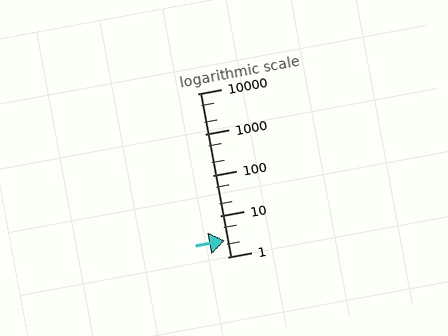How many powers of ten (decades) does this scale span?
The scale spans 4 decades, from 1 to 10000.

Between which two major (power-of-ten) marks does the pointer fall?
The pointer is between 1 and 10.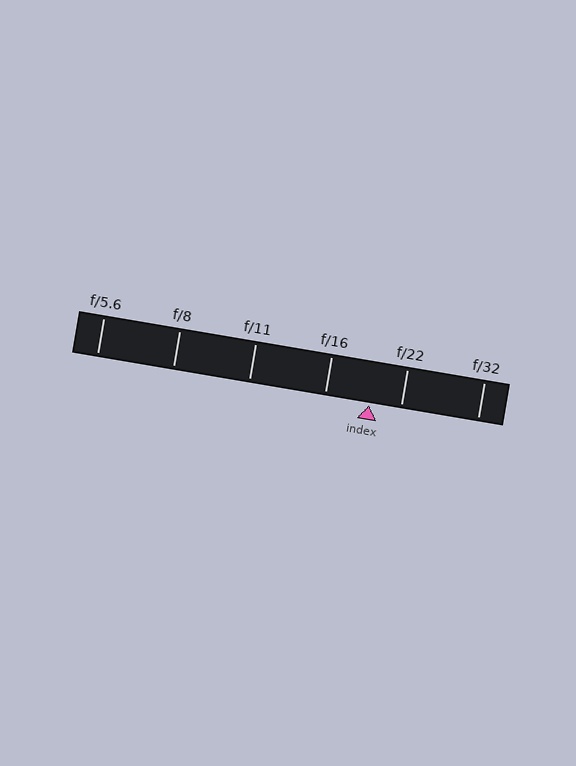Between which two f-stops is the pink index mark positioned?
The index mark is between f/16 and f/22.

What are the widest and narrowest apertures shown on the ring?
The widest aperture shown is f/5.6 and the narrowest is f/32.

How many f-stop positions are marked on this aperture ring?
There are 6 f-stop positions marked.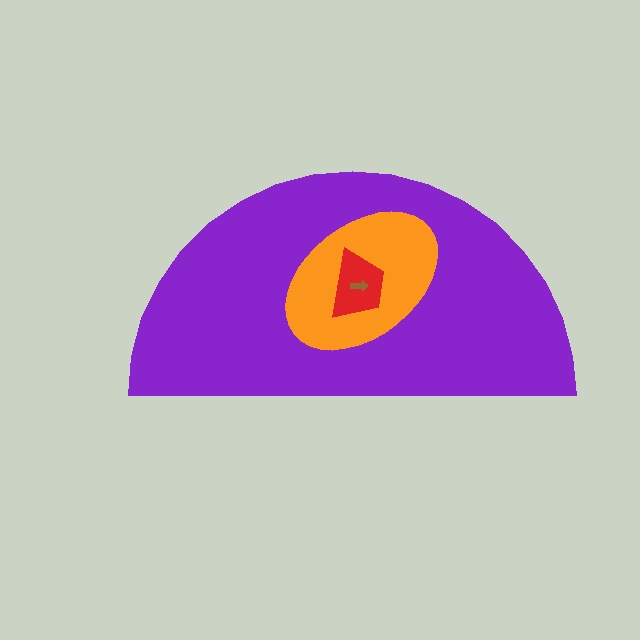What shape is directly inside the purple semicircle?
The orange ellipse.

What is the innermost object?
The brown arrow.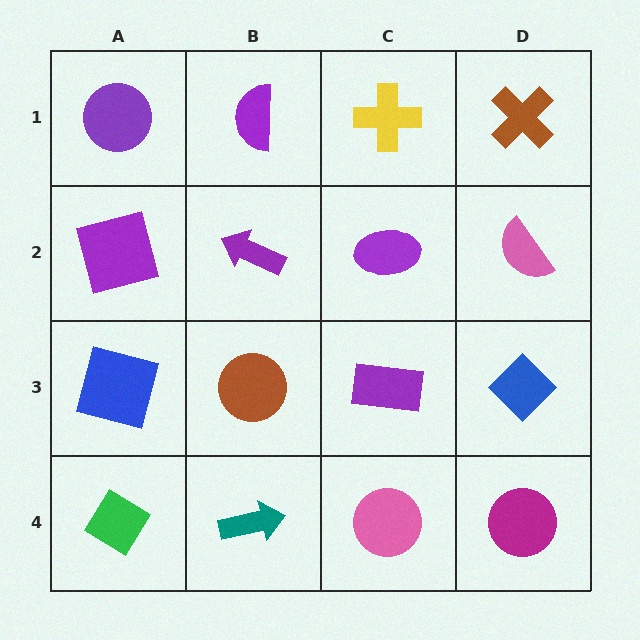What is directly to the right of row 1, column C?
A brown cross.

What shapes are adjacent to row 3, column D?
A pink semicircle (row 2, column D), a magenta circle (row 4, column D), a purple rectangle (row 3, column C).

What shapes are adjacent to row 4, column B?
A brown circle (row 3, column B), a green diamond (row 4, column A), a pink circle (row 4, column C).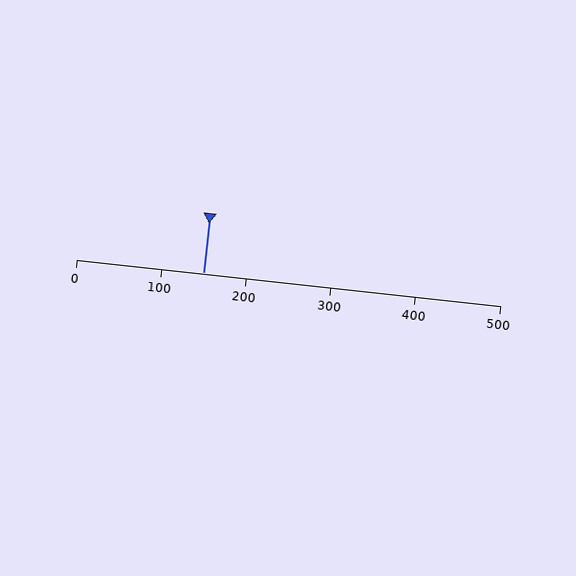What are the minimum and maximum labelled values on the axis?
The axis runs from 0 to 500.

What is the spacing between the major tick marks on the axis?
The major ticks are spaced 100 apart.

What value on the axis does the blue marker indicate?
The marker indicates approximately 150.